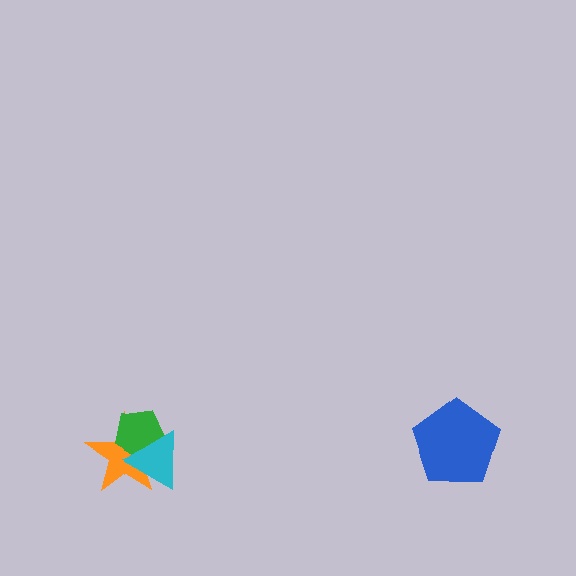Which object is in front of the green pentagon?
The cyan triangle is in front of the green pentagon.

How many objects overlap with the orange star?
2 objects overlap with the orange star.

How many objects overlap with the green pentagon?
2 objects overlap with the green pentagon.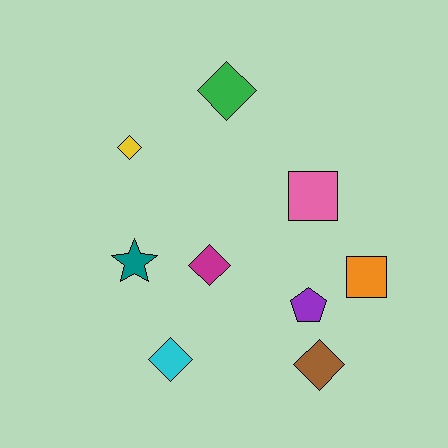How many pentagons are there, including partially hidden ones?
There is 1 pentagon.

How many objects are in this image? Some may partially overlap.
There are 9 objects.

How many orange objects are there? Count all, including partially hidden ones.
There is 1 orange object.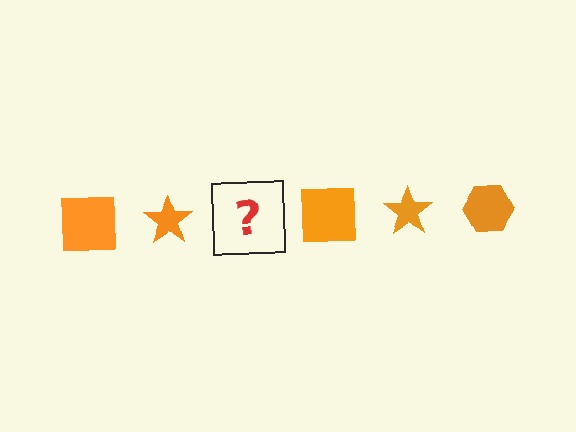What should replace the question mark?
The question mark should be replaced with an orange hexagon.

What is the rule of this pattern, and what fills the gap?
The rule is that the pattern cycles through square, star, hexagon shapes in orange. The gap should be filled with an orange hexagon.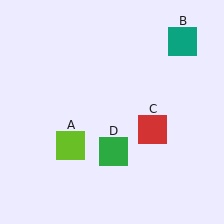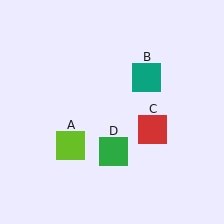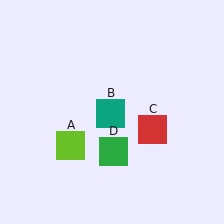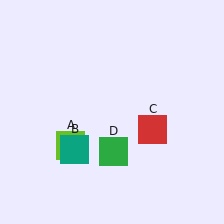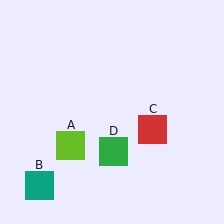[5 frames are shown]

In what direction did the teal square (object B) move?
The teal square (object B) moved down and to the left.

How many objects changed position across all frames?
1 object changed position: teal square (object B).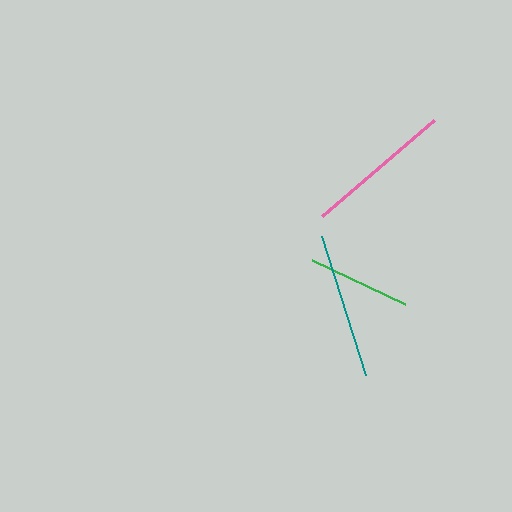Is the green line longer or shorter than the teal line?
The teal line is longer than the green line.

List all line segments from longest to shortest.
From longest to shortest: pink, teal, green.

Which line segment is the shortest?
The green line is the shortest at approximately 103 pixels.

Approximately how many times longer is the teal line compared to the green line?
The teal line is approximately 1.4 times the length of the green line.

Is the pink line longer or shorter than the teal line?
The pink line is longer than the teal line.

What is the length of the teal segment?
The teal segment is approximately 145 pixels long.